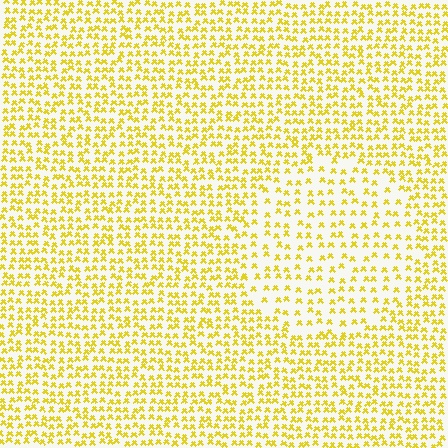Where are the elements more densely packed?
The elements are more densely packed outside the circle boundary.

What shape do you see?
I see a circle.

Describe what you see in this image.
The image contains small yellow elements arranged at two different densities. A circle-shaped region is visible where the elements are less densely packed than the surrounding area.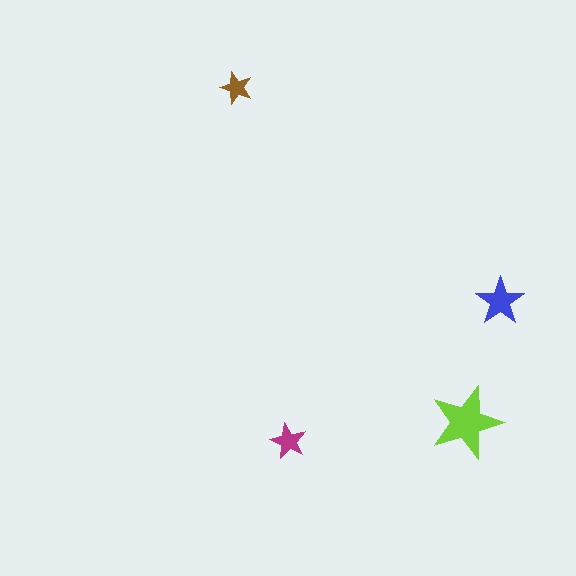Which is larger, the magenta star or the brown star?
The magenta one.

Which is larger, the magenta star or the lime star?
The lime one.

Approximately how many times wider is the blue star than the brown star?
About 1.5 times wider.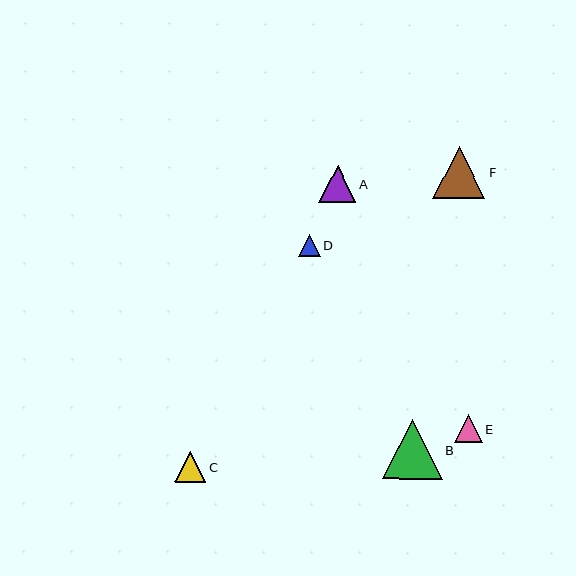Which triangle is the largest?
Triangle B is the largest with a size of approximately 59 pixels.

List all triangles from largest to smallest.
From largest to smallest: B, F, A, C, E, D.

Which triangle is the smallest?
Triangle D is the smallest with a size of approximately 22 pixels.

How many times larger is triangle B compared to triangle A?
Triangle B is approximately 1.6 times the size of triangle A.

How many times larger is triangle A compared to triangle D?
Triangle A is approximately 1.7 times the size of triangle D.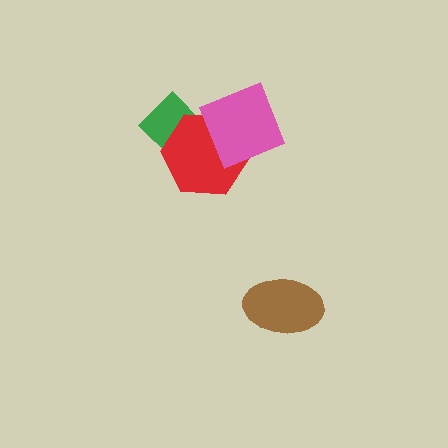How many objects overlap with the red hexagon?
2 objects overlap with the red hexagon.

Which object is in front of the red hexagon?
The pink diamond is in front of the red hexagon.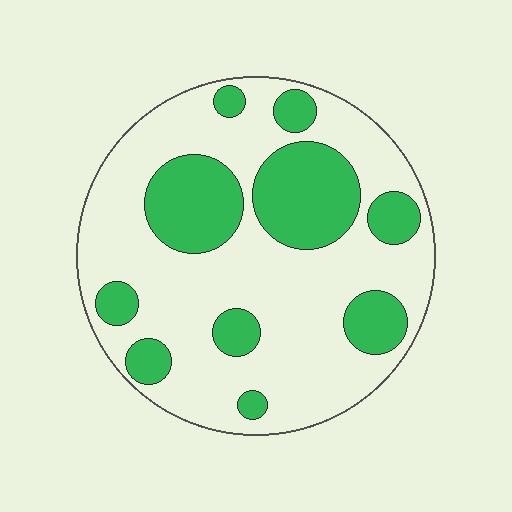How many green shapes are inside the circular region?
10.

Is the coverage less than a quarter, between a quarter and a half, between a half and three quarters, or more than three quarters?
Between a quarter and a half.